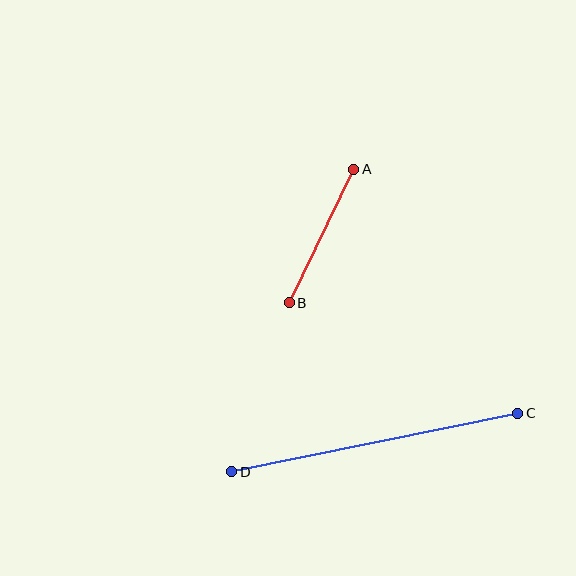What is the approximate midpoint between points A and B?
The midpoint is at approximately (322, 236) pixels.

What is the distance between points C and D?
The distance is approximately 292 pixels.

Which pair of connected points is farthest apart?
Points C and D are farthest apart.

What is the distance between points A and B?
The distance is approximately 148 pixels.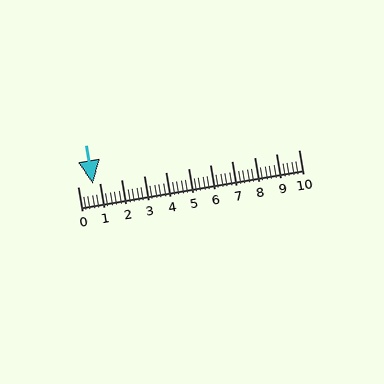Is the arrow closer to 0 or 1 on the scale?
The arrow is closer to 1.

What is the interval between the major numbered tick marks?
The major tick marks are spaced 1 units apart.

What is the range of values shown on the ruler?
The ruler shows values from 0 to 10.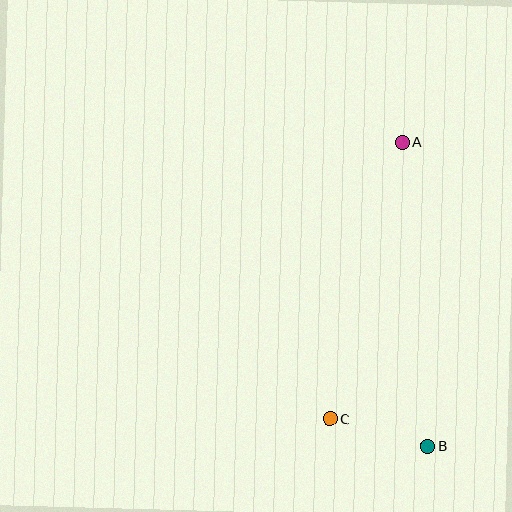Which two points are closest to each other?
Points B and C are closest to each other.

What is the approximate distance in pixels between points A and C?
The distance between A and C is approximately 286 pixels.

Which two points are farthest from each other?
Points A and B are farthest from each other.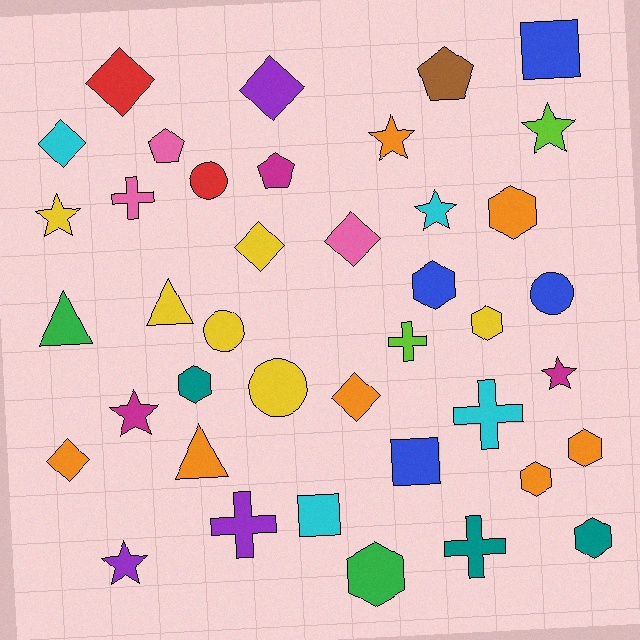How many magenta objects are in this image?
There are 3 magenta objects.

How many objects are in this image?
There are 40 objects.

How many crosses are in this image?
There are 5 crosses.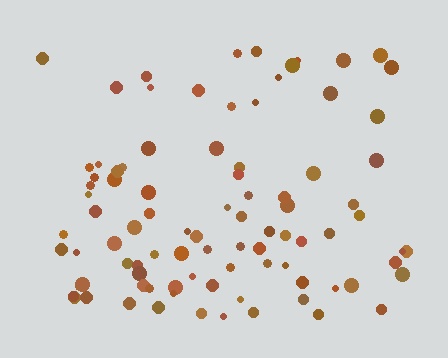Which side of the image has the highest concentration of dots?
The bottom.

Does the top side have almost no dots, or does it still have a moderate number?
Still a moderate number, just noticeably fewer than the bottom.